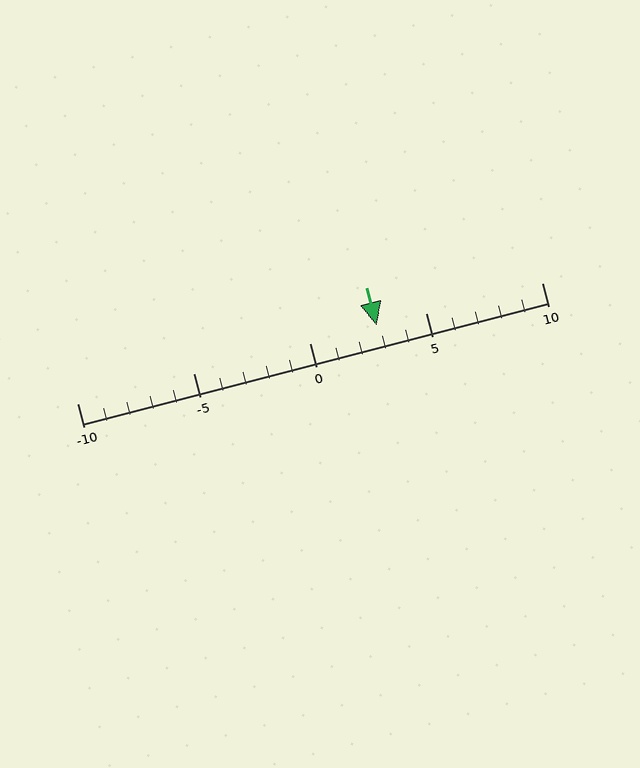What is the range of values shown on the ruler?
The ruler shows values from -10 to 10.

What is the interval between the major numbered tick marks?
The major tick marks are spaced 5 units apart.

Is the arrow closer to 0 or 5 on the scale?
The arrow is closer to 5.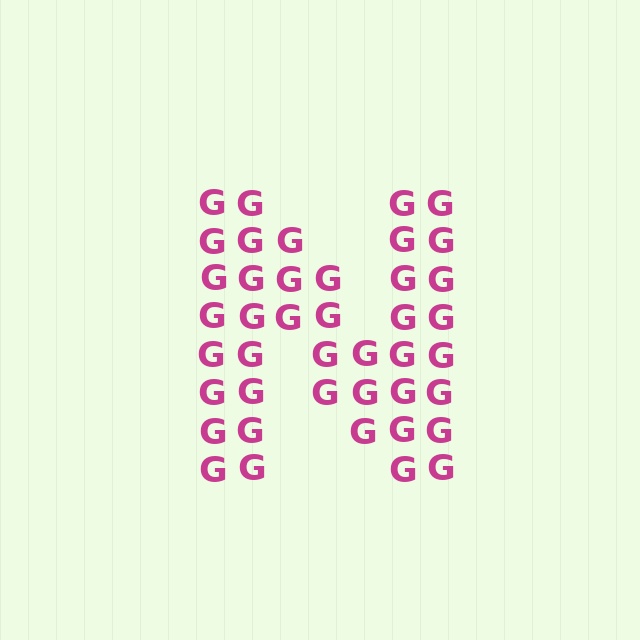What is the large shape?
The large shape is the letter N.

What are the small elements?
The small elements are letter G's.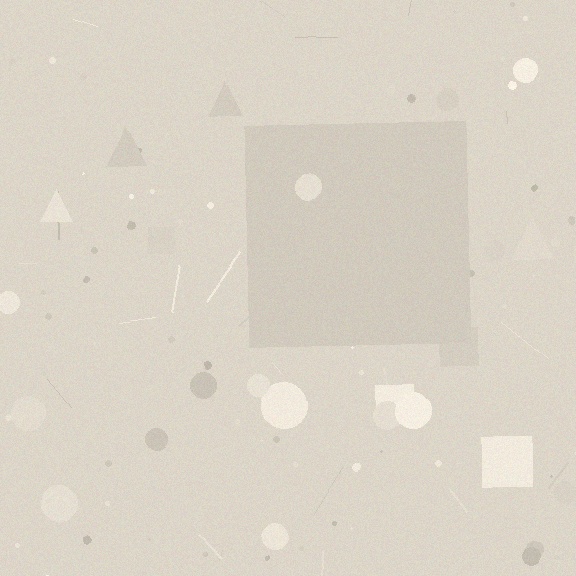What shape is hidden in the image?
A square is hidden in the image.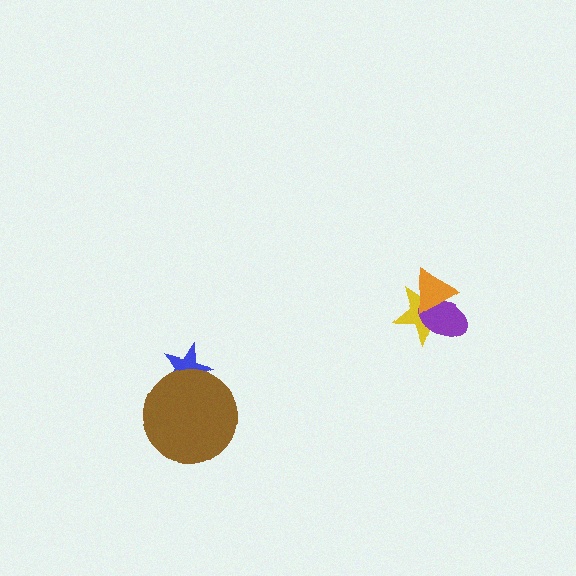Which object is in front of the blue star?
The brown circle is in front of the blue star.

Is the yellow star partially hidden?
Yes, it is partially covered by another shape.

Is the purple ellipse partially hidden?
Yes, it is partially covered by another shape.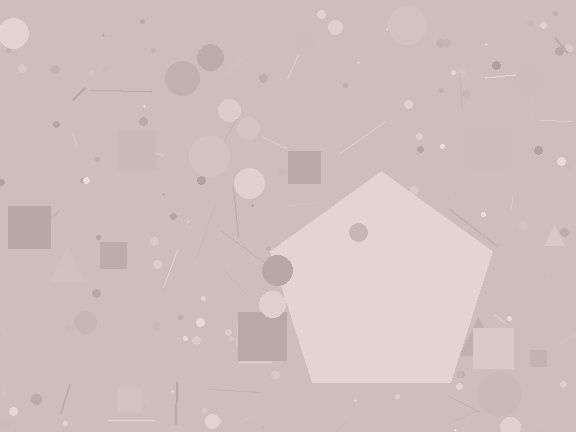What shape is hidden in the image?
A pentagon is hidden in the image.